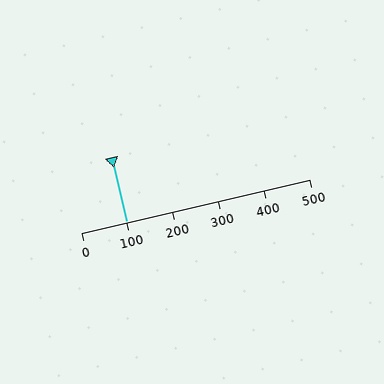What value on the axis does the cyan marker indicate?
The marker indicates approximately 100.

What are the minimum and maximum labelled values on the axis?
The axis runs from 0 to 500.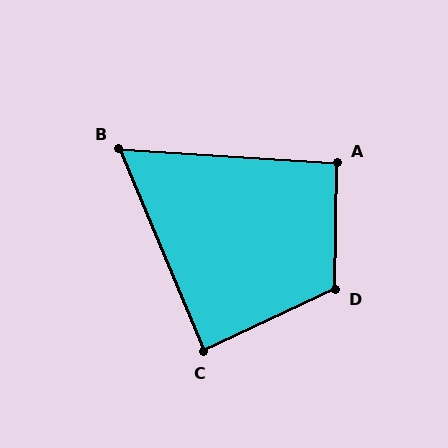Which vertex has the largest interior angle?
D, at approximately 116 degrees.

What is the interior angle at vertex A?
Approximately 93 degrees (approximately right).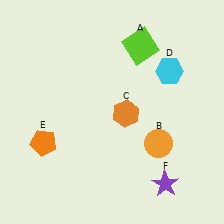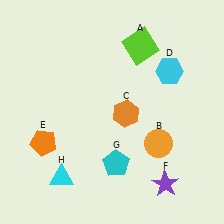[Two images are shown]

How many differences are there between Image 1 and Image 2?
There are 2 differences between the two images.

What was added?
A cyan pentagon (G), a cyan triangle (H) were added in Image 2.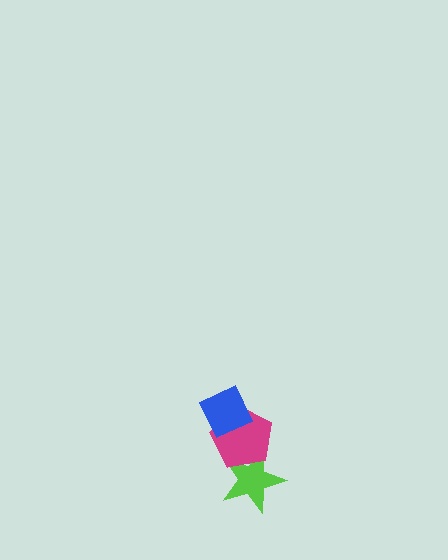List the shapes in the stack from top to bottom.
From top to bottom: the blue diamond, the magenta pentagon, the lime star.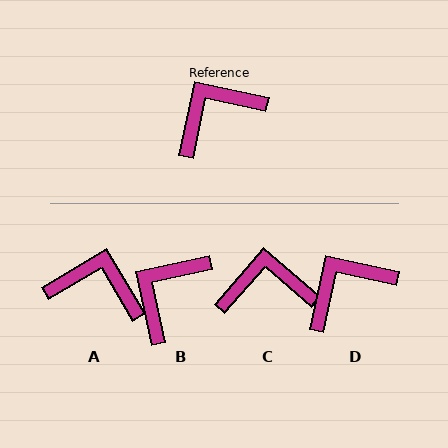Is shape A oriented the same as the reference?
No, it is off by about 47 degrees.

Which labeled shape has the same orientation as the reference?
D.